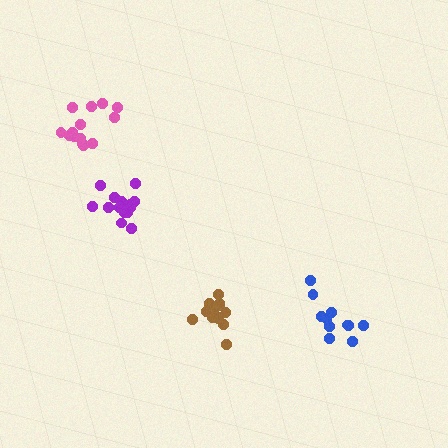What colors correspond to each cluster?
The clusters are colored: blue, pink, purple, brown.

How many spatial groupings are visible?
There are 4 spatial groupings.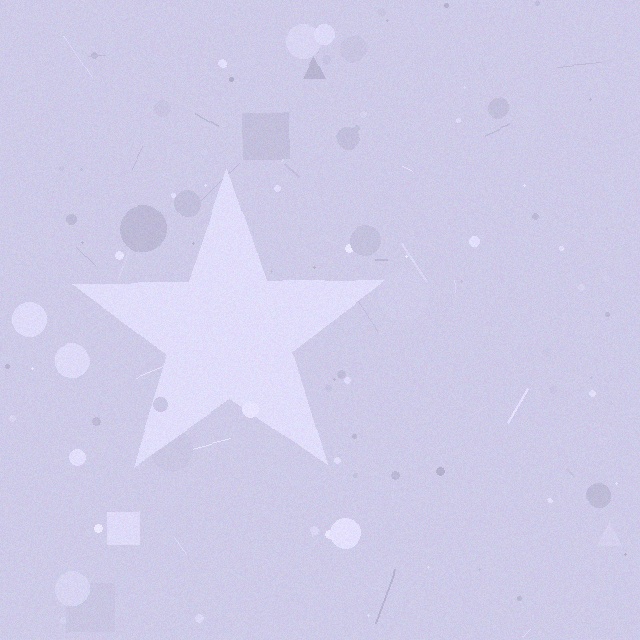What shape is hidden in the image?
A star is hidden in the image.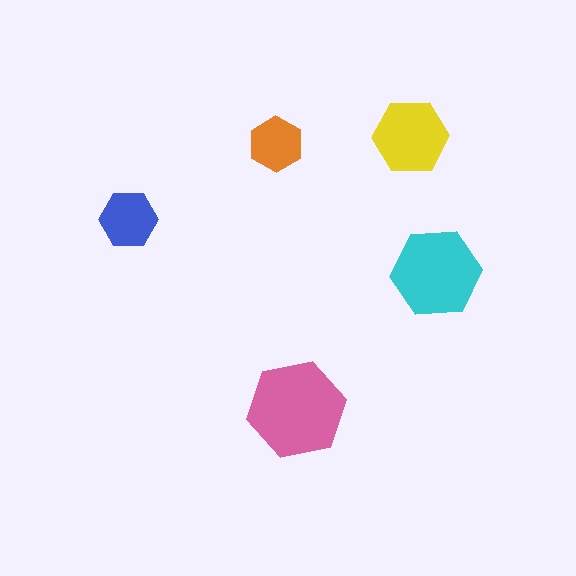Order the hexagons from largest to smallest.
the pink one, the cyan one, the yellow one, the blue one, the orange one.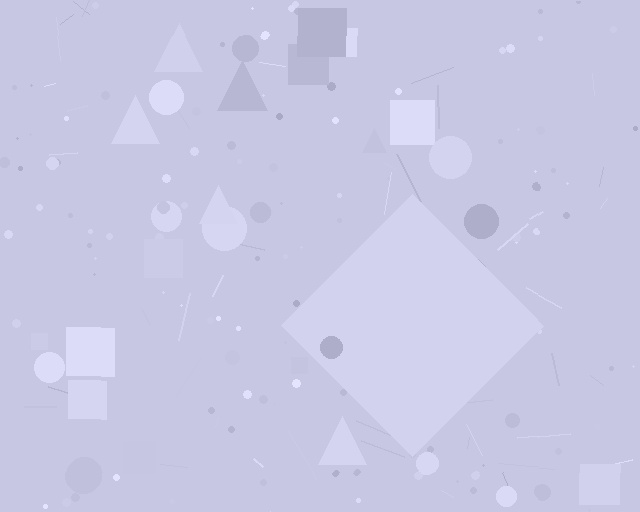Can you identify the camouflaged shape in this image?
The camouflaged shape is a diamond.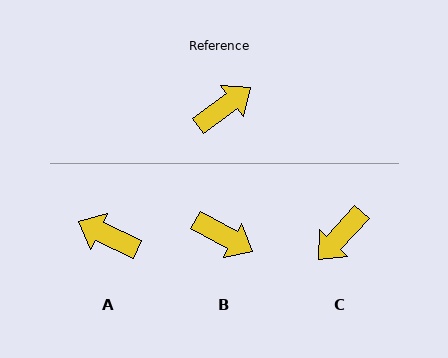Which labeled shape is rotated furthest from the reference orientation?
C, about 169 degrees away.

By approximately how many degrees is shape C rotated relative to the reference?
Approximately 169 degrees clockwise.